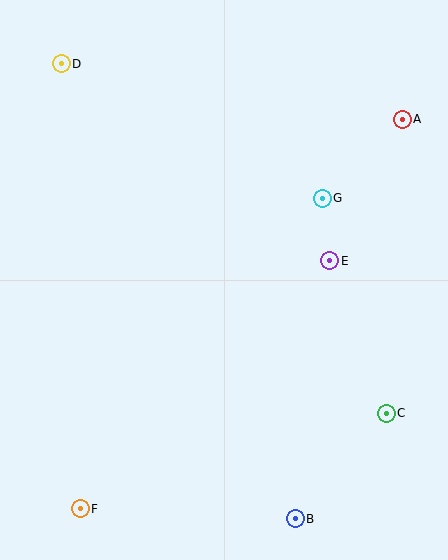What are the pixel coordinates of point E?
Point E is at (330, 261).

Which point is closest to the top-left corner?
Point D is closest to the top-left corner.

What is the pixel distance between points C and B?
The distance between C and B is 139 pixels.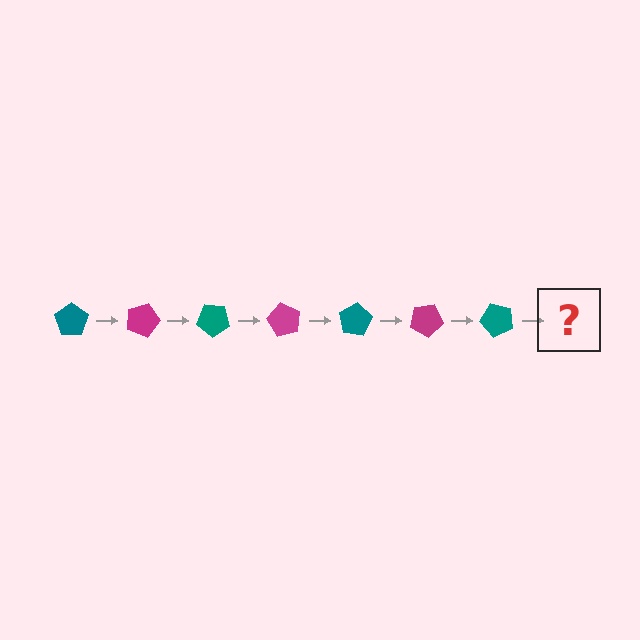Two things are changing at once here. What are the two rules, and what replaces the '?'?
The two rules are that it rotates 20 degrees each step and the color cycles through teal and magenta. The '?' should be a magenta pentagon, rotated 140 degrees from the start.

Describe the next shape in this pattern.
It should be a magenta pentagon, rotated 140 degrees from the start.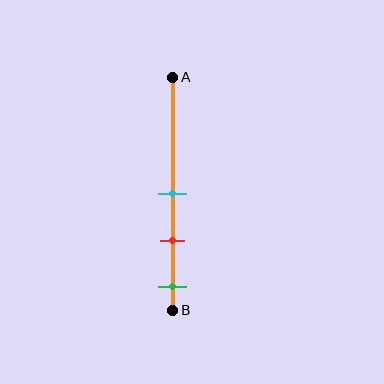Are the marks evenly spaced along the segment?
Yes, the marks are approximately evenly spaced.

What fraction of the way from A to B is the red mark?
The red mark is approximately 70% (0.7) of the way from A to B.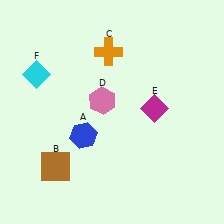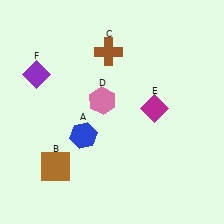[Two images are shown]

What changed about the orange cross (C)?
In Image 1, C is orange. In Image 2, it changed to brown.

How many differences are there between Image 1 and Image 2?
There are 2 differences between the two images.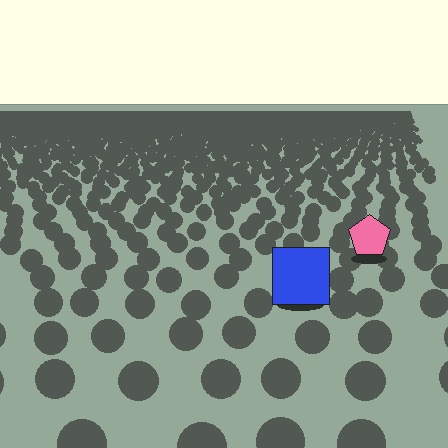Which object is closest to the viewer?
The blue square is closest. The texture marks near it are larger and more spread out.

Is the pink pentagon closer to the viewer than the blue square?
No. The blue square is closer — you can tell from the texture gradient: the ground texture is coarser near it.